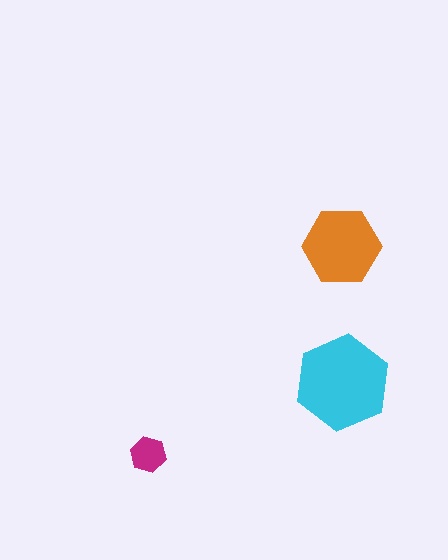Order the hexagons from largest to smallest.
the cyan one, the orange one, the magenta one.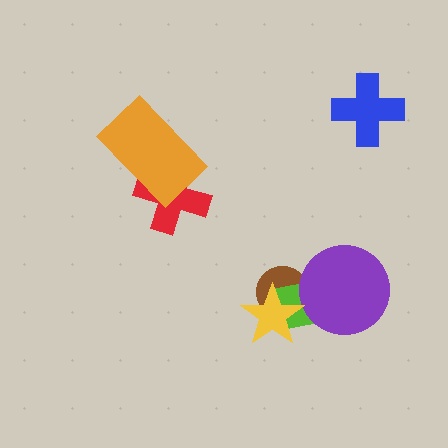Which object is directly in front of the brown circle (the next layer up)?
The lime square is directly in front of the brown circle.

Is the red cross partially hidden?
Yes, it is partially covered by another shape.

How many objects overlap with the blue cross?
0 objects overlap with the blue cross.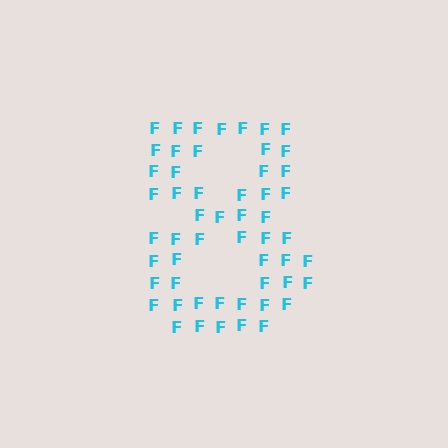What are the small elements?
The small elements are letter F's.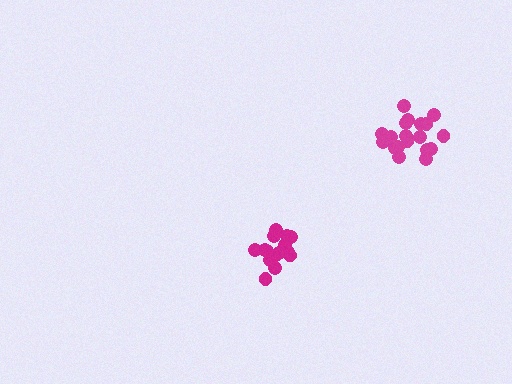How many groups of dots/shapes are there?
There are 2 groups.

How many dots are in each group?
Group 1: 15 dots, Group 2: 19 dots (34 total).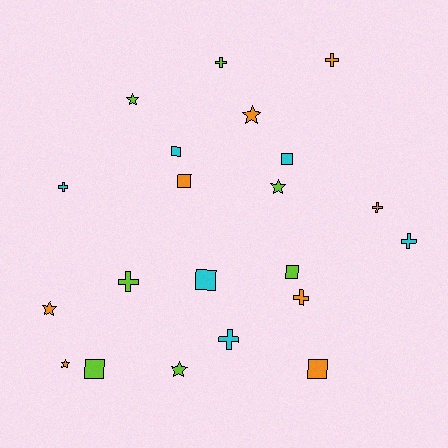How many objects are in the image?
There are 21 objects.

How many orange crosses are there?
There are 3 orange crosses.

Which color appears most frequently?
Orange, with 8 objects.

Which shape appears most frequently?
Cross, with 8 objects.